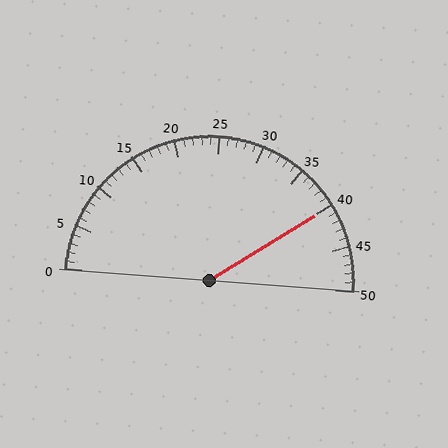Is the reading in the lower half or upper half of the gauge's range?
The reading is in the upper half of the range (0 to 50).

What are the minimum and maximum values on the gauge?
The gauge ranges from 0 to 50.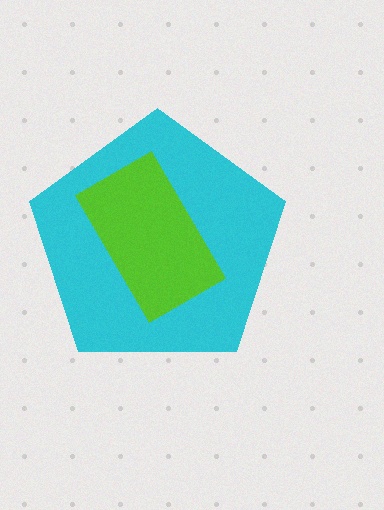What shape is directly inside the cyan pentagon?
The lime rectangle.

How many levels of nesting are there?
2.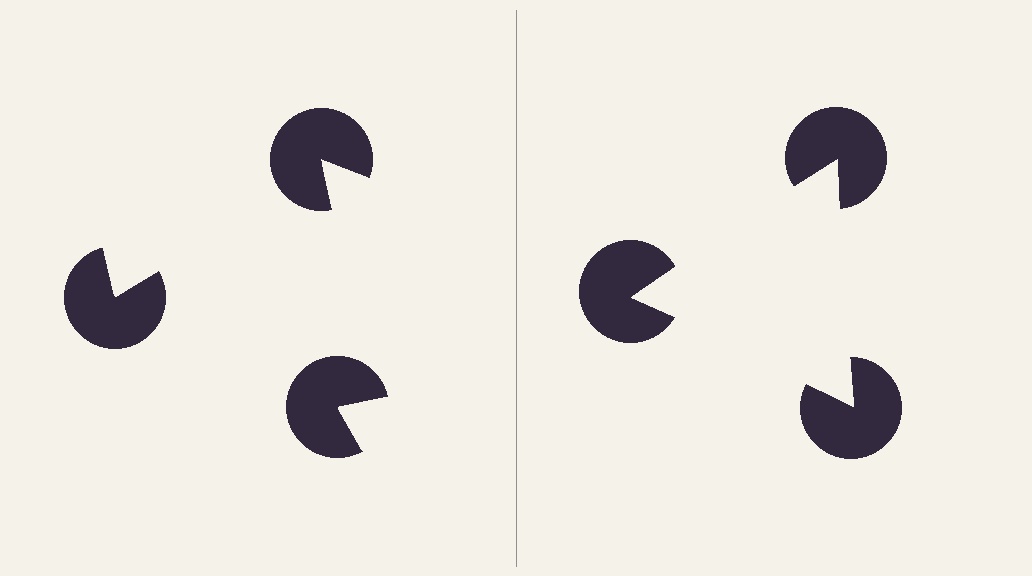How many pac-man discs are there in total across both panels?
6 — 3 on each side.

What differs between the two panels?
The pac-man discs are positioned identically on both sides; only the wedge orientations differ. On the right they align to a triangle; on the left they are misaligned.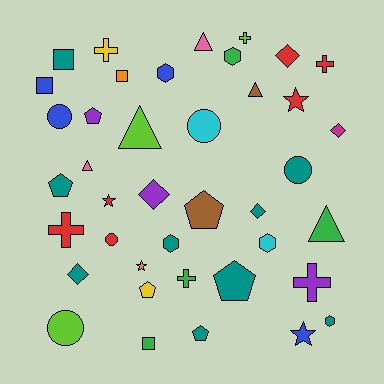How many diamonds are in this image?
There are 5 diamonds.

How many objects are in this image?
There are 40 objects.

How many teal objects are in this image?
There are 9 teal objects.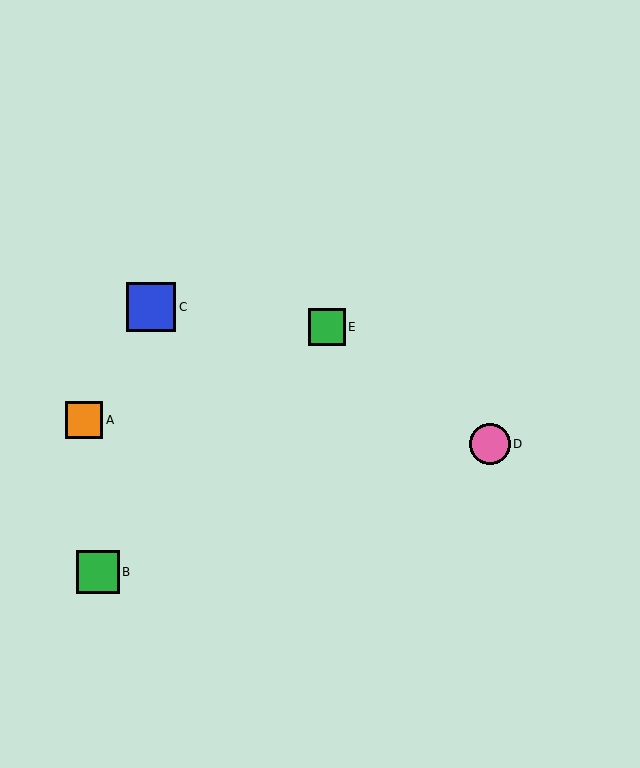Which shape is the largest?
The blue square (labeled C) is the largest.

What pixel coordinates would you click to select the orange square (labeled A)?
Click at (84, 420) to select the orange square A.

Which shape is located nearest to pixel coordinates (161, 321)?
The blue square (labeled C) at (151, 307) is nearest to that location.